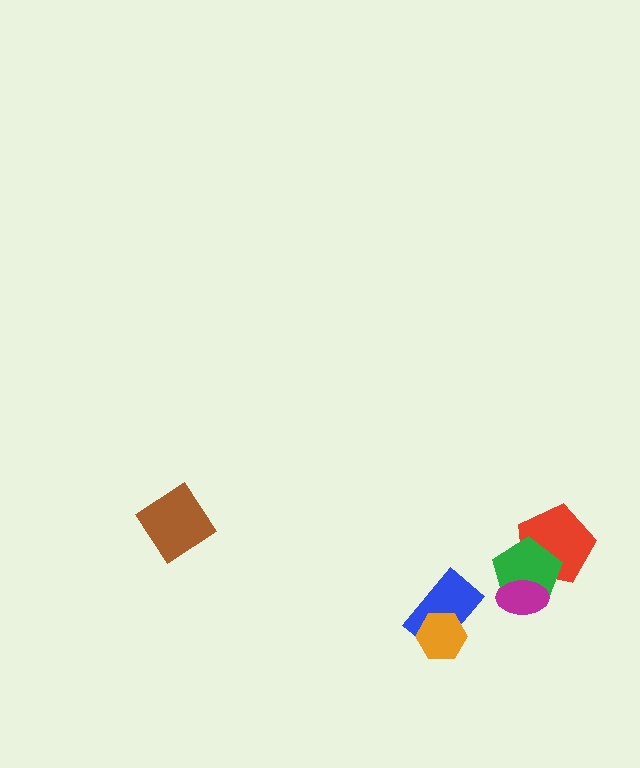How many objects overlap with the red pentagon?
1 object overlaps with the red pentagon.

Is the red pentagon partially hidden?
Yes, it is partially covered by another shape.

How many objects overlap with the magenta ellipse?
1 object overlaps with the magenta ellipse.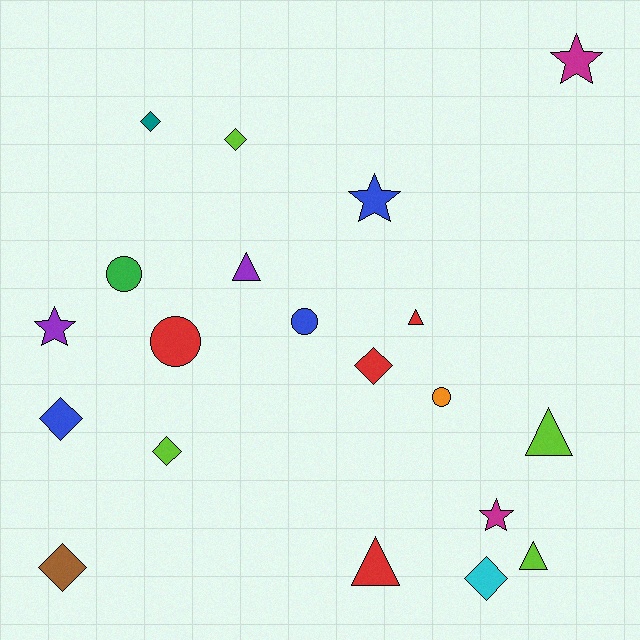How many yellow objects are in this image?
There are no yellow objects.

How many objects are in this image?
There are 20 objects.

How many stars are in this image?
There are 4 stars.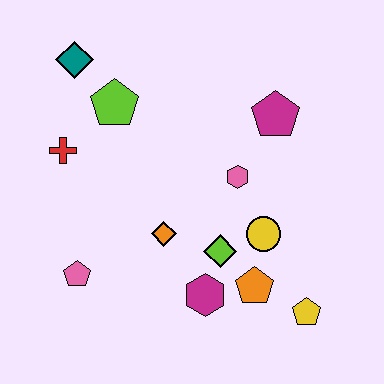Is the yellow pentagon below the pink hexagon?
Yes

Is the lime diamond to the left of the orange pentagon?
Yes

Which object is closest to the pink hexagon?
The yellow circle is closest to the pink hexagon.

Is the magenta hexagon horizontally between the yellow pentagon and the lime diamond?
No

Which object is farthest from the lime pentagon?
The yellow pentagon is farthest from the lime pentagon.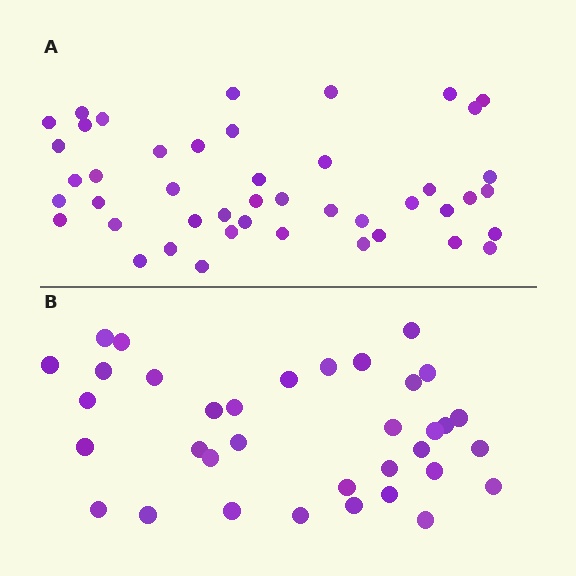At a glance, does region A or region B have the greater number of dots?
Region A (the top region) has more dots.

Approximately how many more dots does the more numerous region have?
Region A has roughly 10 or so more dots than region B.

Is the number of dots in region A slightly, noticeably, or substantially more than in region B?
Region A has noticeably more, but not dramatically so. The ratio is roughly 1.3 to 1.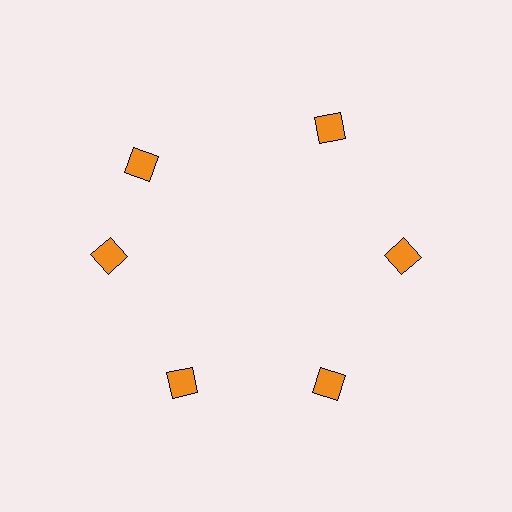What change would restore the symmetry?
The symmetry would be restored by rotating it back into even spacing with its neighbors so that all 6 diamonds sit at equal angles and equal distance from the center.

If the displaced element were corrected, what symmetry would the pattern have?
It would have 6-fold rotational symmetry — the pattern would map onto itself every 60 degrees.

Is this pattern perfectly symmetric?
No. The 6 orange diamonds are arranged in a ring, but one element near the 11 o'clock position is rotated out of alignment along the ring, breaking the 6-fold rotational symmetry.